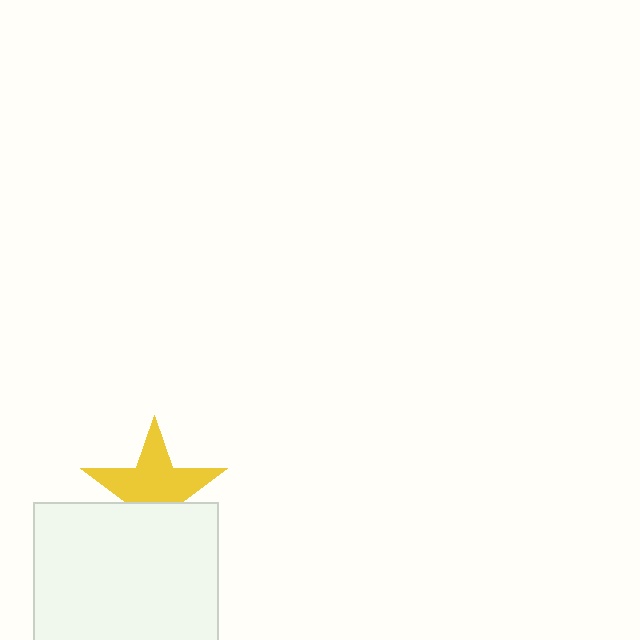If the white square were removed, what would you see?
You would see the complete yellow star.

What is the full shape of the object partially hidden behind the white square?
The partially hidden object is a yellow star.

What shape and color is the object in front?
The object in front is a white square.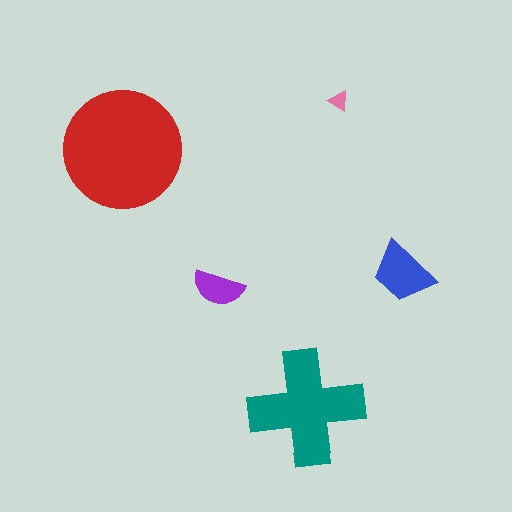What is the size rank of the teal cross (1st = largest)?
2nd.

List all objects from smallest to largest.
The pink triangle, the purple semicircle, the blue trapezoid, the teal cross, the red circle.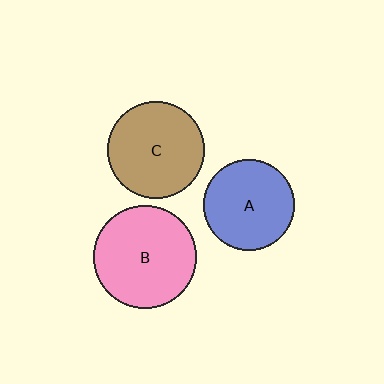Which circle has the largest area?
Circle B (pink).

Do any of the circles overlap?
No, none of the circles overlap.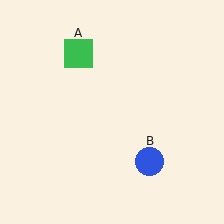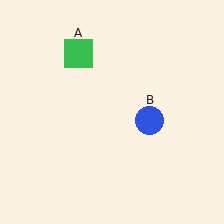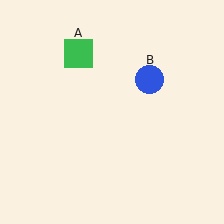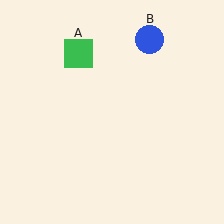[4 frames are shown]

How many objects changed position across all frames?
1 object changed position: blue circle (object B).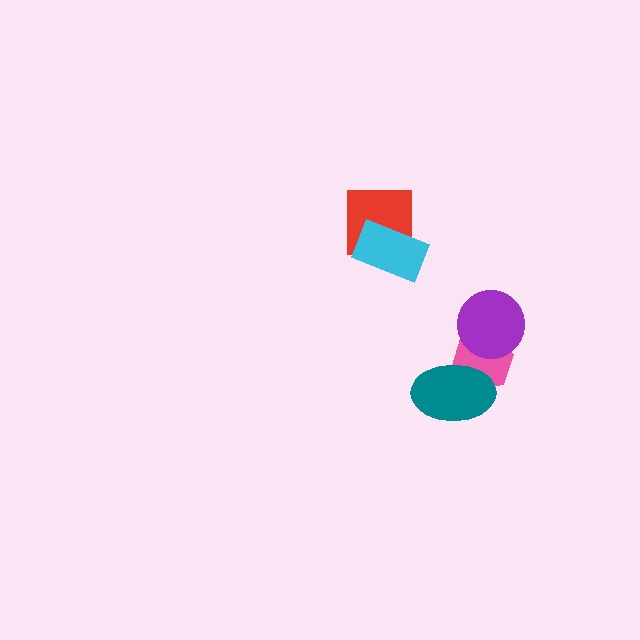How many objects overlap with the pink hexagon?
2 objects overlap with the pink hexagon.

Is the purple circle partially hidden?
No, no other shape covers it.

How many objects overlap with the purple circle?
1 object overlaps with the purple circle.